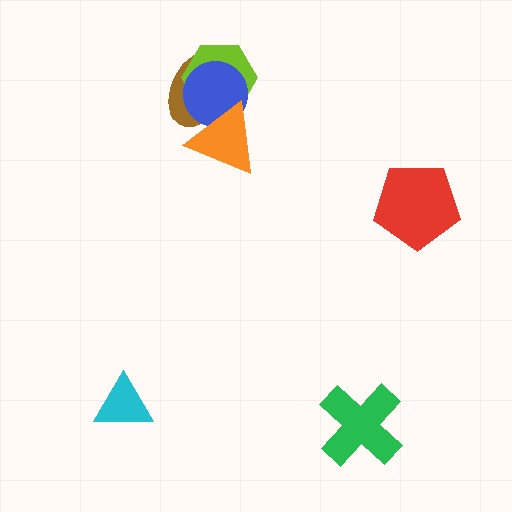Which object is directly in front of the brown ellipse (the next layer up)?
The lime hexagon is directly in front of the brown ellipse.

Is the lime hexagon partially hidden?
Yes, it is partially covered by another shape.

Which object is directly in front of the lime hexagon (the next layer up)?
The blue circle is directly in front of the lime hexagon.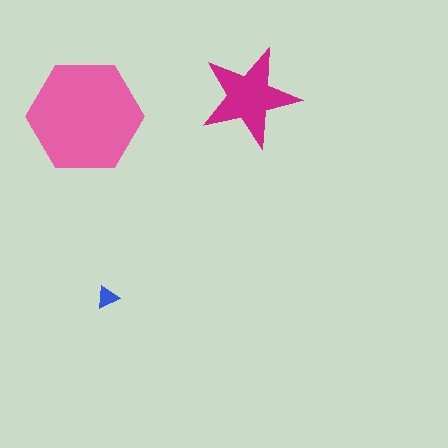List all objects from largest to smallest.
The pink hexagon, the magenta star, the blue triangle.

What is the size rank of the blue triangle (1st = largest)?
3rd.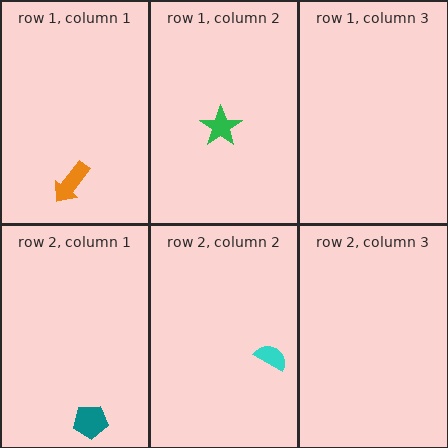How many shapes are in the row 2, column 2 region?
1.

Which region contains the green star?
The row 1, column 2 region.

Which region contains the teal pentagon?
The row 2, column 1 region.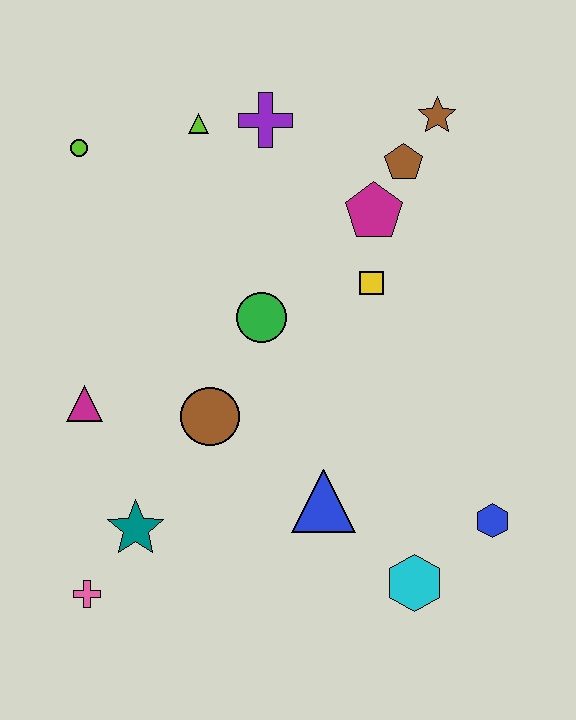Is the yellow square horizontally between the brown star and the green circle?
Yes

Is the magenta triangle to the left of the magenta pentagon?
Yes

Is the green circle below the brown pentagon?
Yes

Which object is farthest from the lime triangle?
The cyan hexagon is farthest from the lime triangle.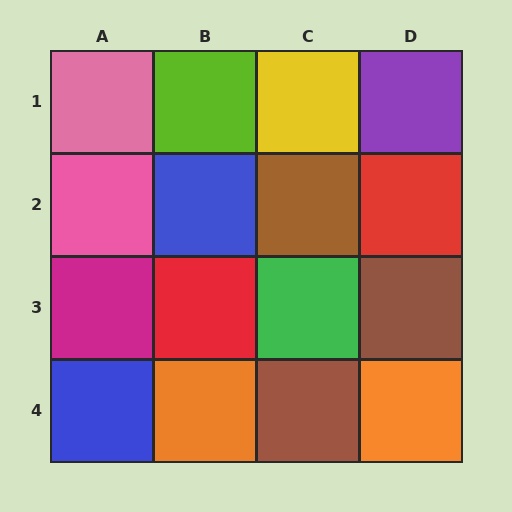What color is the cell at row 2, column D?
Red.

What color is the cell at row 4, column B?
Orange.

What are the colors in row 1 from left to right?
Pink, lime, yellow, purple.